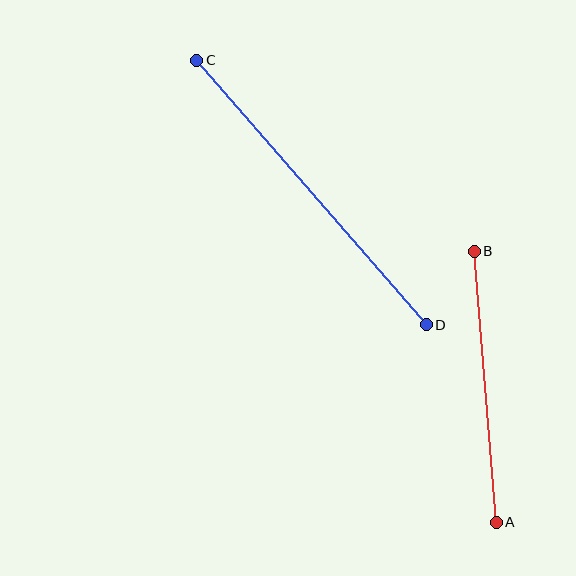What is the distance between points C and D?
The distance is approximately 350 pixels.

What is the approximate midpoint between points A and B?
The midpoint is at approximately (485, 387) pixels.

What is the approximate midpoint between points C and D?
The midpoint is at approximately (311, 192) pixels.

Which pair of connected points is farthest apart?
Points C and D are farthest apart.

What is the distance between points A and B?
The distance is approximately 272 pixels.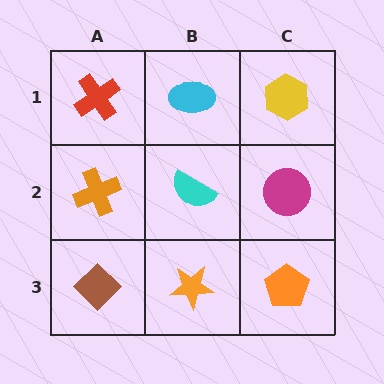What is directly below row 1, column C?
A magenta circle.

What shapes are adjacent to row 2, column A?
A red cross (row 1, column A), a brown diamond (row 3, column A), a cyan semicircle (row 2, column B).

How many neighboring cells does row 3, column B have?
3.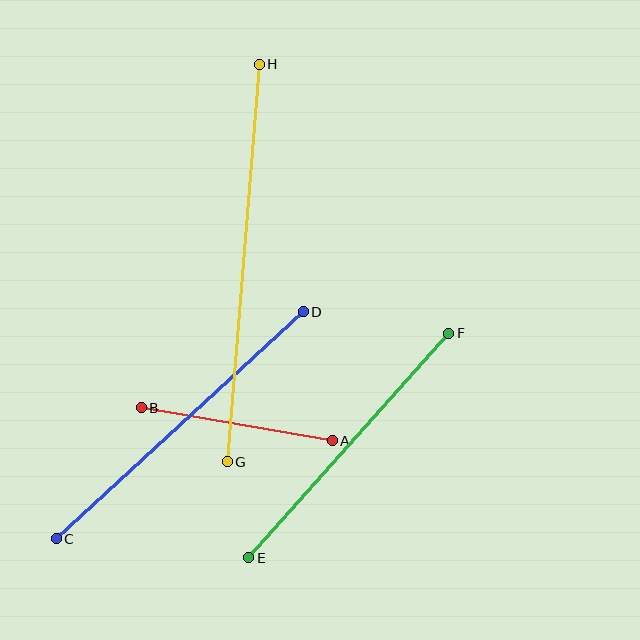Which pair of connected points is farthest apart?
Points G and H are farthest apart.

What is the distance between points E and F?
The distance is approximately 301 pixels.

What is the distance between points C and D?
The distance is approximately 336 pixels.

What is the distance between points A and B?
The distance is approximately 194 pixels.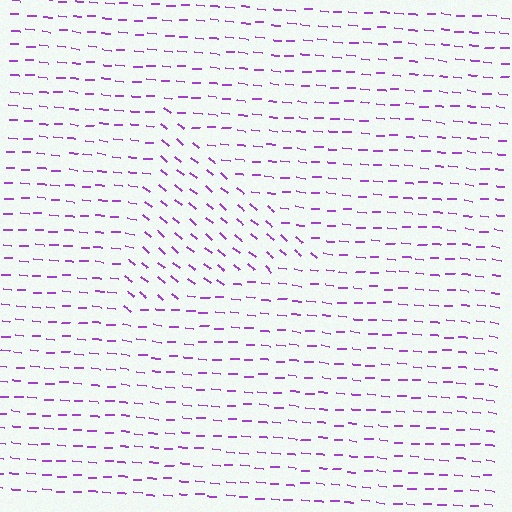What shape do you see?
I see a triangle.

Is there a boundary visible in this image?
Yes, there is a texture boundary formed by a change in line orientation.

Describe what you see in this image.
The image is filled with small purple line segments. A triangle region in the image has lines oriented differently from the surrounding lines, creating a visible texture boundary.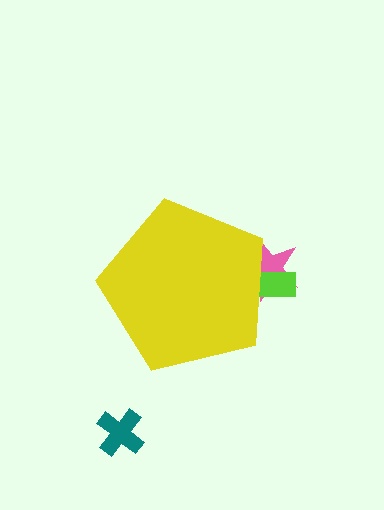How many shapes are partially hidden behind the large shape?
2 shapes are partially hidden.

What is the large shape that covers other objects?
A yellow pentagon.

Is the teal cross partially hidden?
No, the teal cross is fully visible.